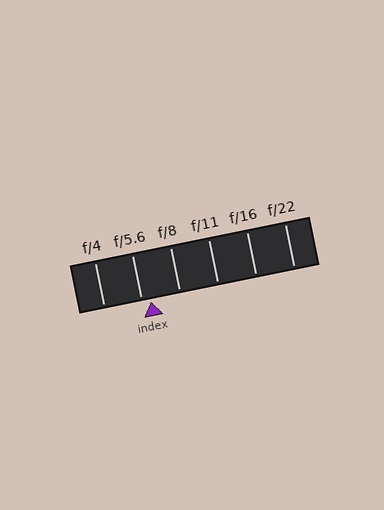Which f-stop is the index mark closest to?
The index mark is closest to f/5.6.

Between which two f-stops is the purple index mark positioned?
The index mark is between f/5.6 and f/8.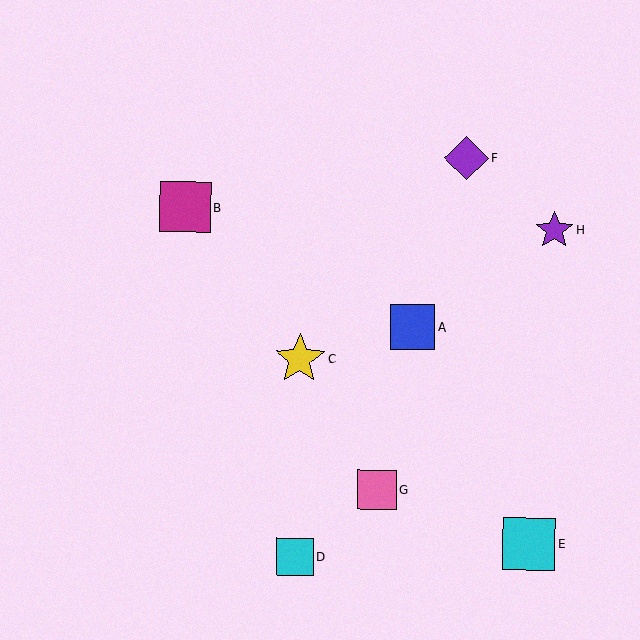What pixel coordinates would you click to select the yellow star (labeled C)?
Click at (300, 359) to select the yellow star C.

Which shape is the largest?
The cyan square (labeled E) is the largest.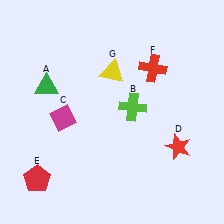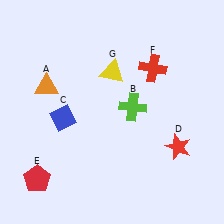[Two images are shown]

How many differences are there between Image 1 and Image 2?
There are 2 differences between the two images.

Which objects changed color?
A changed from green to orange. C changed from magenta to blue.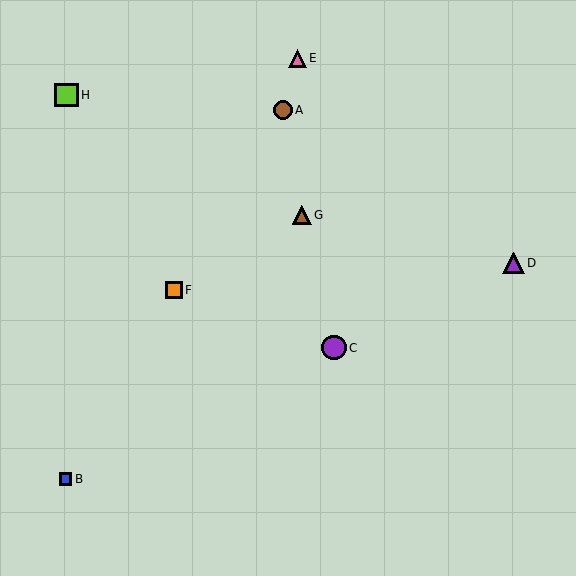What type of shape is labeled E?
Shape E is a pink triangle.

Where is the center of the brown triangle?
The center of the brown triangle is at (302, 215).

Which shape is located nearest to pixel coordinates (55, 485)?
The blue square (labeled B) at (66, 479) is nearest to that location.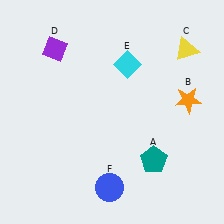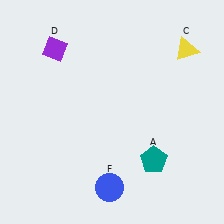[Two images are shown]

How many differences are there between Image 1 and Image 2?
There are 2 differences between the two images.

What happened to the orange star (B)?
The orange star (B) was removed in Image 2. It was in the top-right area of Image 1.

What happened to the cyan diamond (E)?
The cyan diamond (E) was removed in Image 2. It was in the top-right area of Image 1.